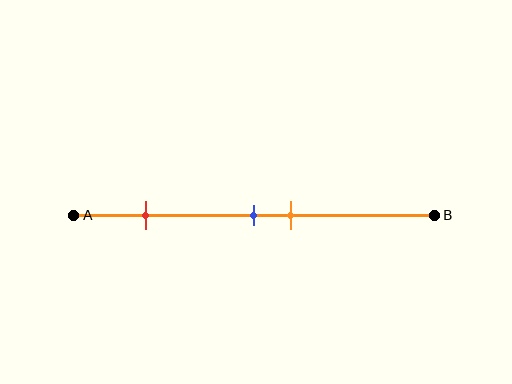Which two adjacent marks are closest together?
The blue and orange marks are the closest adjacent pair.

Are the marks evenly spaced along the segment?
No, the marks are not evenly spaced.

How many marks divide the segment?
There are 3 marks dividing the segment.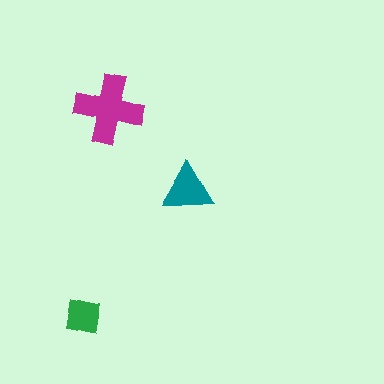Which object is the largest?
The magenta cross.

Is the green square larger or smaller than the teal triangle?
Smaller.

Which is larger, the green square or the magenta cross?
The magenta cross.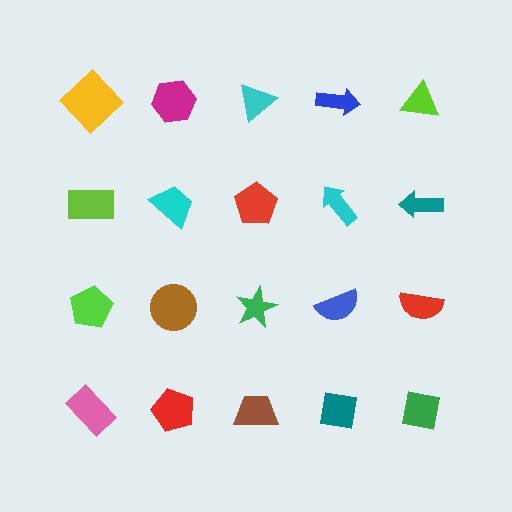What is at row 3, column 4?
A blue semicircle.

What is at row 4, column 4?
A teal square.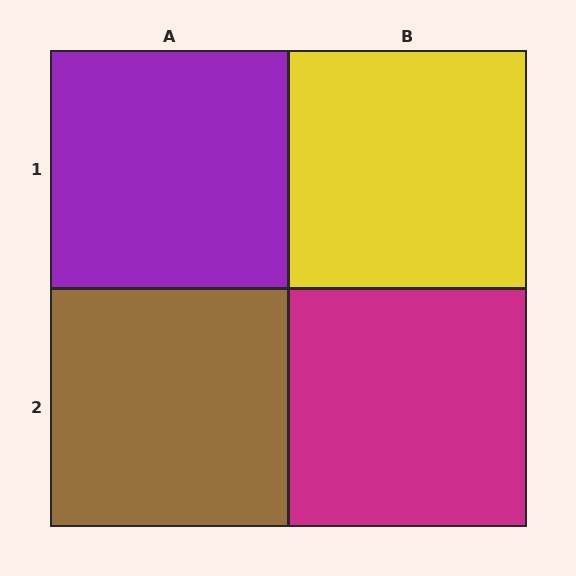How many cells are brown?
1 cell is brown.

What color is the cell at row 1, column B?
Yellow.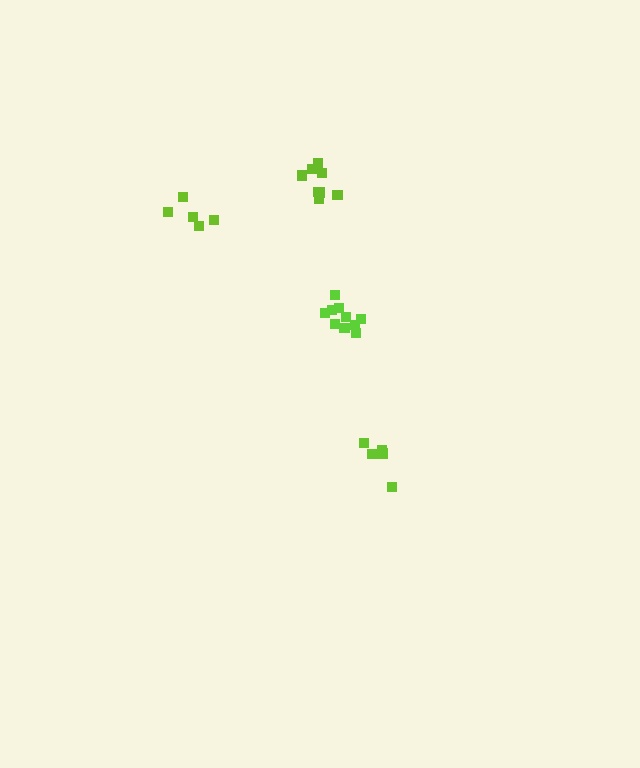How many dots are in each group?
Group 1: 5 dots, Group 2: 5 dots, Group 3: 8 dots, Group 4: 10 dots (28 total).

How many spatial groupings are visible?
There are 4 spatial groupings.